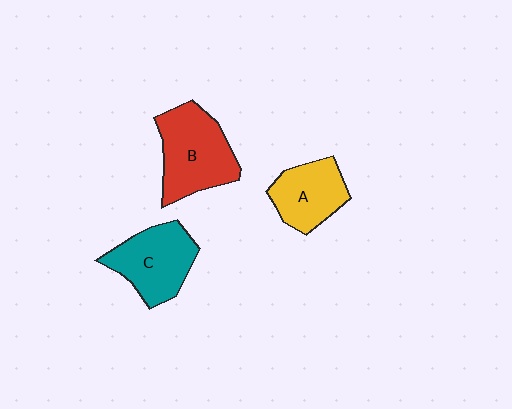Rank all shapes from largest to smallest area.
From largest to smallest: B (red), C (teal), A (yellow).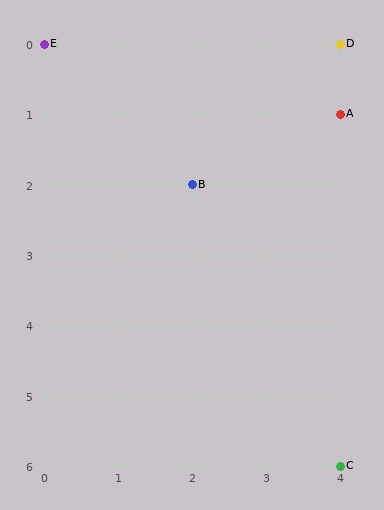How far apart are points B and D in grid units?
Points B and D are 2 columns and 2 rows apart (about 2.8 grid units diagonally).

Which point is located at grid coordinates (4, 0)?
Point D is at (4, 0).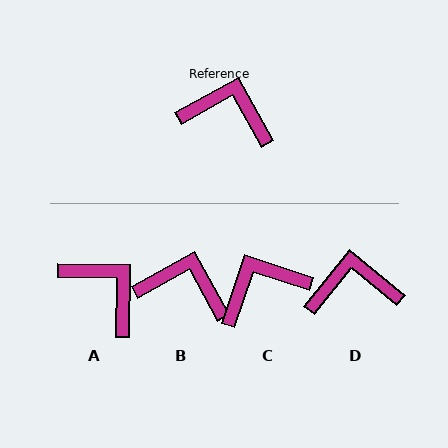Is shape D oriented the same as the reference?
No, it is off by about 22 degrees.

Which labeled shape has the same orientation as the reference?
B.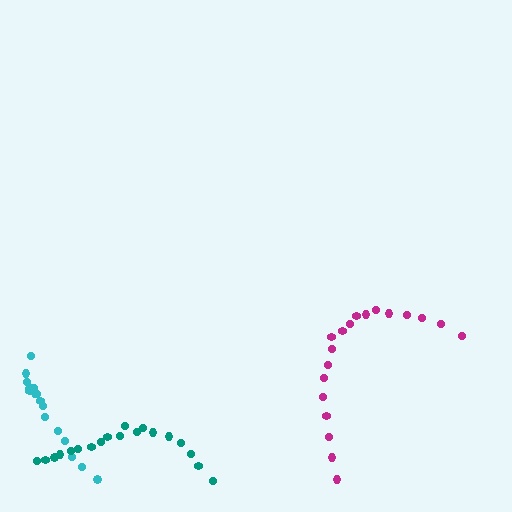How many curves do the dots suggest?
There are 3 distinct paths.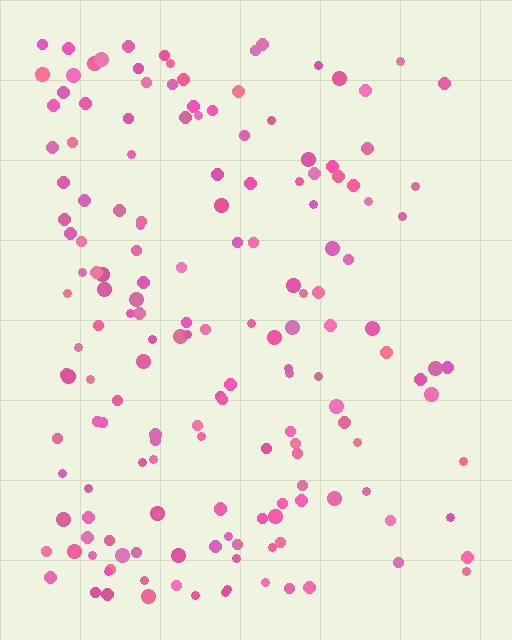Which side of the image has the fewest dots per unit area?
The right.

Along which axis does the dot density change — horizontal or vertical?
Horizontal.